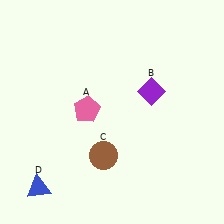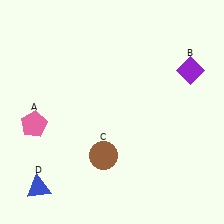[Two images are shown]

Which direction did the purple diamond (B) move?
The purple diamond (B) moved right.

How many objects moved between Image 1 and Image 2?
2 objects moved between the two images.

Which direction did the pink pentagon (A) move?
The pink pentagon (A) moved left.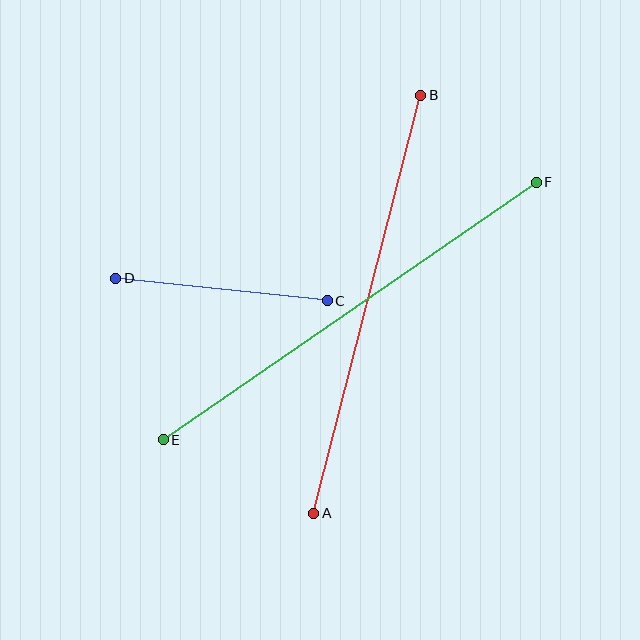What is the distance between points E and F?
The distance is approximately 453 pixels.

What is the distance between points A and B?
The distance is approximately 431 pixels.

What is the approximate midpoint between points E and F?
The midpoint is at approximately (350, 311) pixels.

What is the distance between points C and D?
The distance is approximately 213 pixels.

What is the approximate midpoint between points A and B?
The midpoint is at approximately (367, 304) pixels.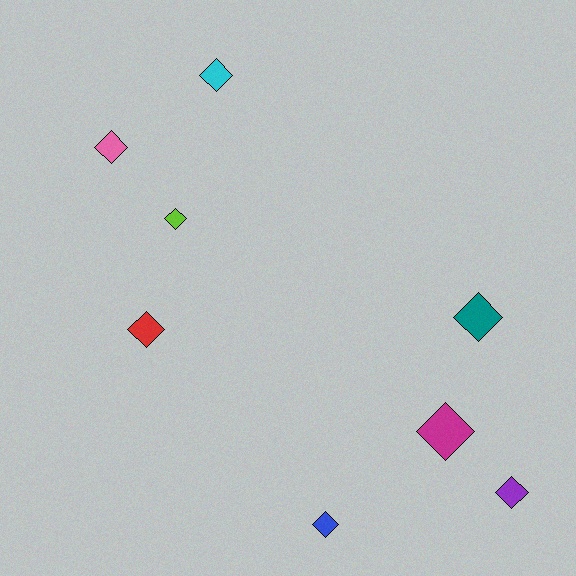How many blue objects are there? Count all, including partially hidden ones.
There is 1 blue object.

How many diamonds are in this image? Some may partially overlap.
There are 8 diamonds.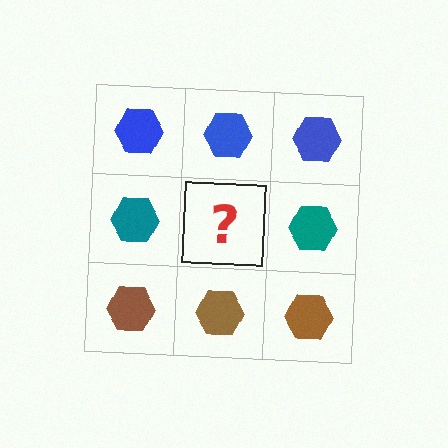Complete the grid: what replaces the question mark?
The question mark should be replaced with a teal hexagon.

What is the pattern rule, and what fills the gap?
The rule is that each row has a consistent color. The gap should be filled with a teal hexagon.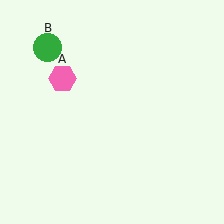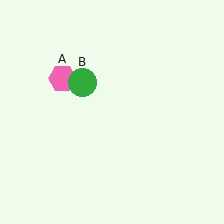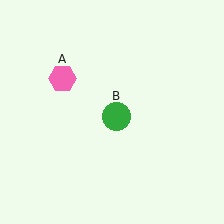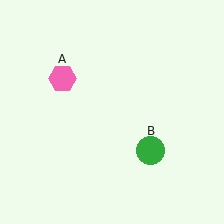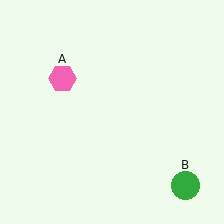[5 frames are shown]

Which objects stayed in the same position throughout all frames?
Pink hexagon (object A) remained stationary.